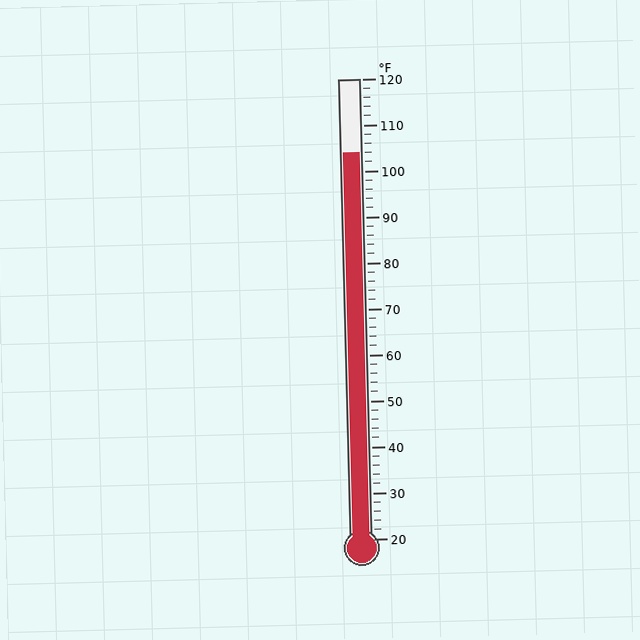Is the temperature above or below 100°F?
The temperature is above 100°F.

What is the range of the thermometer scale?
The thermometer scale ranges from 20°F to 120°F.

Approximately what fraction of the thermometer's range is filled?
The thermometer is filled to approximately 85% of its range.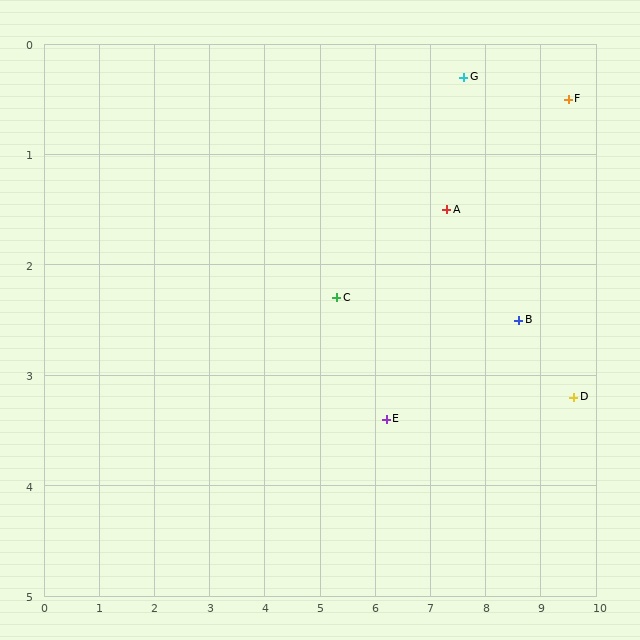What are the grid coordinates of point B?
Point B is at approximately (8.6, 2.5).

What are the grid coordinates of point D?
Point D is at approximately (9.6, 3.2).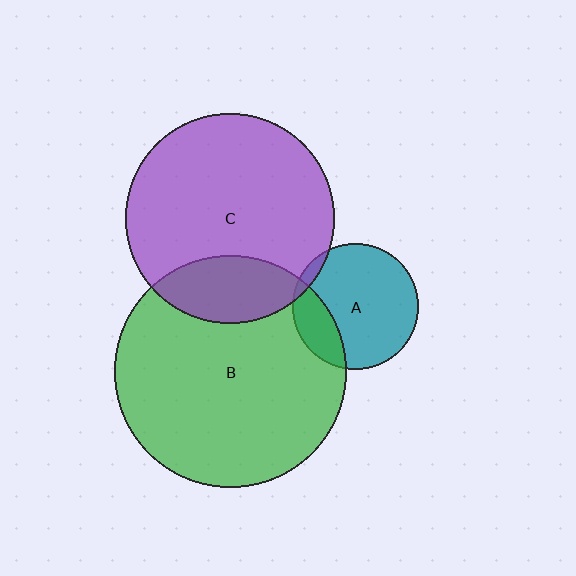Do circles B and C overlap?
Yes.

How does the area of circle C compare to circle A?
Approximately 2.8 times.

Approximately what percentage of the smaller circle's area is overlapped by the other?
Approximately 20%.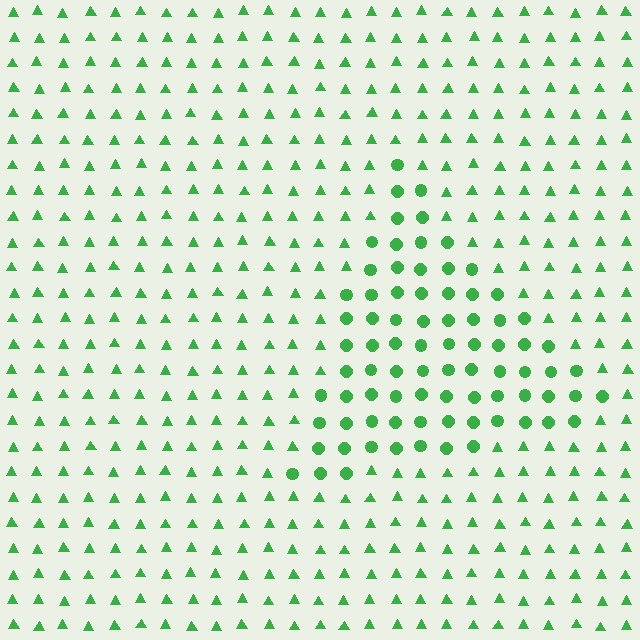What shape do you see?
I see a triangle.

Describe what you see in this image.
The image is filled with small green elements arranged in a uniform grid. A triangle-shaped region contains circles, while the surrounding area contains triangles. The boundary is defined purely by the change in element shape.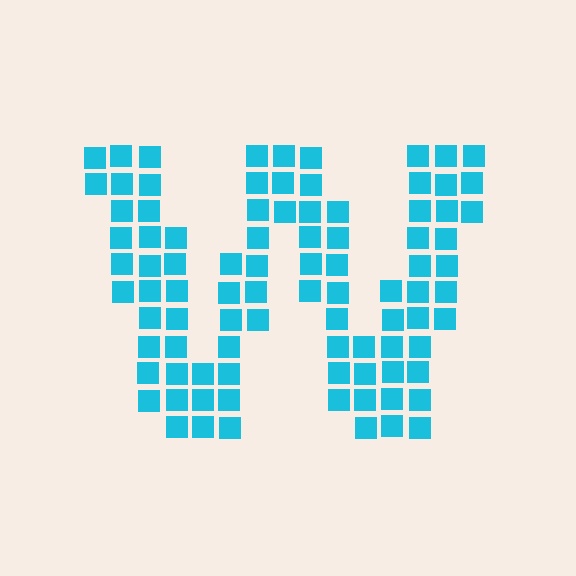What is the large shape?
The large shape is the letter W.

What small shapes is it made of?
It is made of small squares.